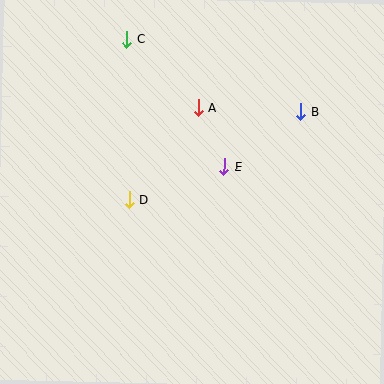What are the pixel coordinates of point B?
Point B is at (301, 112).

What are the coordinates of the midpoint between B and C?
The midpoint between B and C is at (214, 75).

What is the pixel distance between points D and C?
The distance between D and C is 161 pixels.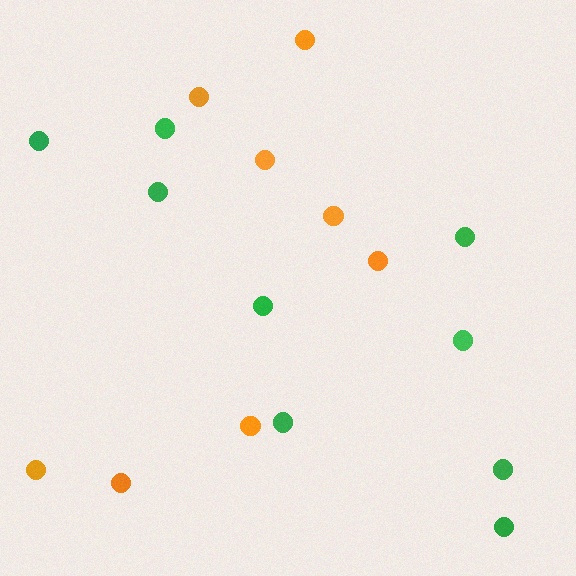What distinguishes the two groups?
There are 2 groups: one group of green circles (9) and one group of orange circles (8).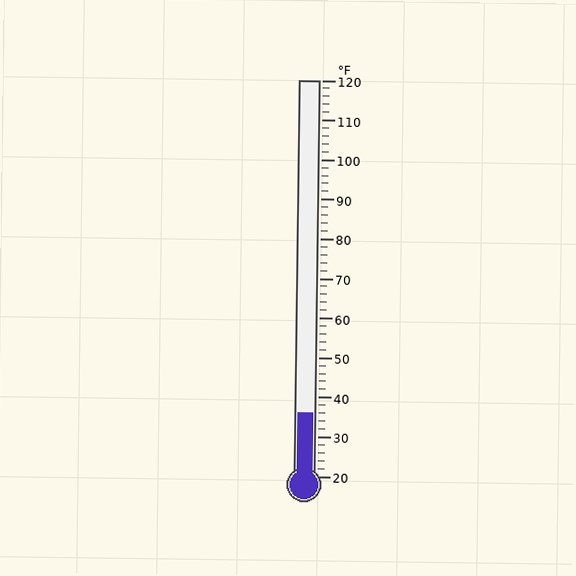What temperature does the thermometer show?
The thermometer shows approximately 36°F.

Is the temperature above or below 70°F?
The temperature is below 70°F.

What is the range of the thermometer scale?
The thermometer scale ranges from 20°F to 120°F.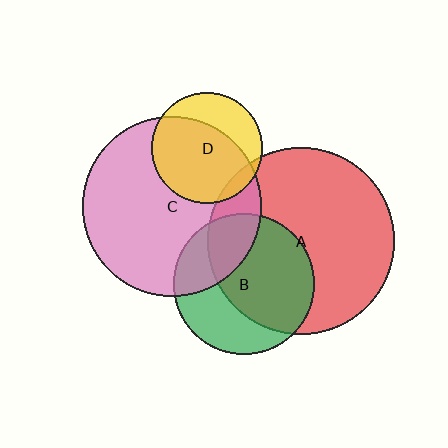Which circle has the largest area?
Circle A (red).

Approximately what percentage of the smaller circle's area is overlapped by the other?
Approximately 70%.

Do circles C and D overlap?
Yes.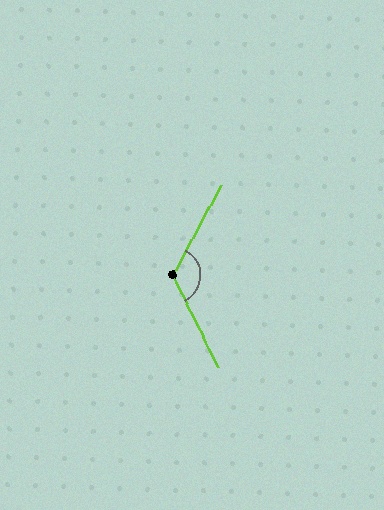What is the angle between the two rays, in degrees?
Approximately 125 degrees.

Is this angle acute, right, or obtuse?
It is obtuse.